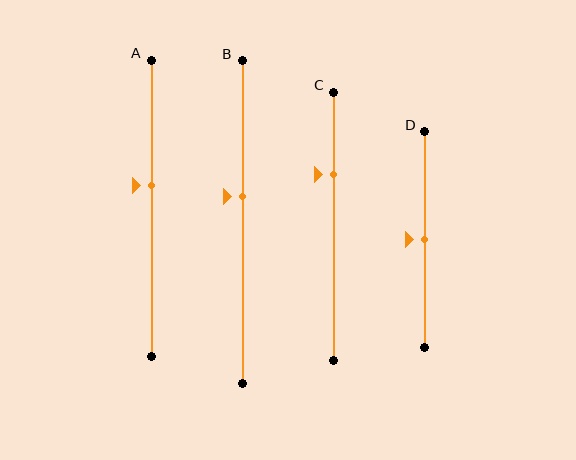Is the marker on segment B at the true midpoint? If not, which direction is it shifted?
No, the marker on segment B is shifted upward by about 8% of the segment length.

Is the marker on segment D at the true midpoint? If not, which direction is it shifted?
Yes, the marker on segment D is at the true midpoint.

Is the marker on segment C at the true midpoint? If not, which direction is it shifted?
No, the marker on segment C is shifted upward by about 20% of the segment length.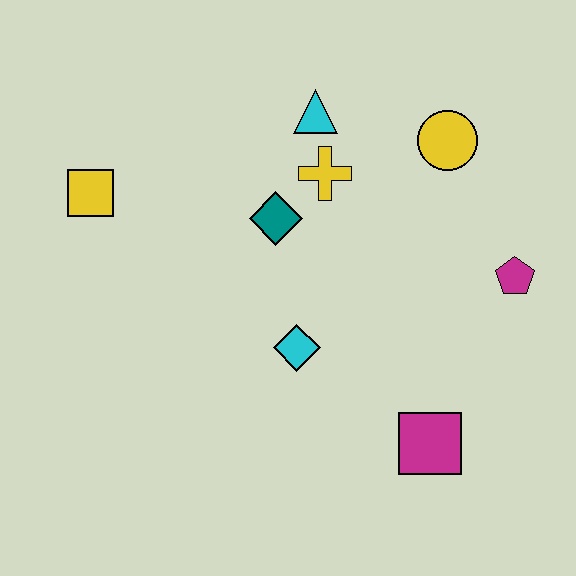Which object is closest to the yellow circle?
The yellow cross is closest to the yellow circle.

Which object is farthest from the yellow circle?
The yellow square is farthest from the yellow circle.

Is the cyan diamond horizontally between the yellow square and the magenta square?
Yes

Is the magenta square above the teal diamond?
No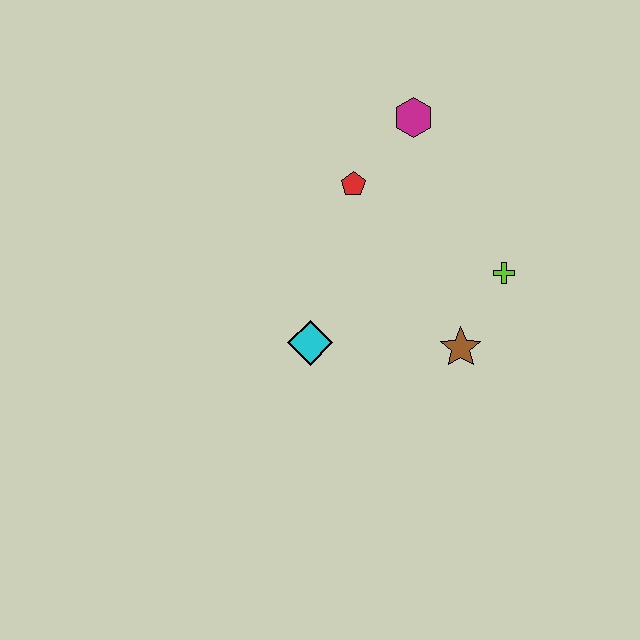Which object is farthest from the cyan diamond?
The magenta hexagon is farthest from the cyan diamond.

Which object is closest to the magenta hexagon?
The red pentagon is closest to the magenta hexagon.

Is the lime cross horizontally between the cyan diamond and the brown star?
No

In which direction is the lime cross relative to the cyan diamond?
The lime cross is to the right of the cyan diamond.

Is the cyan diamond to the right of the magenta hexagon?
No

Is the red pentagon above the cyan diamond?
Yes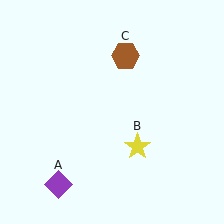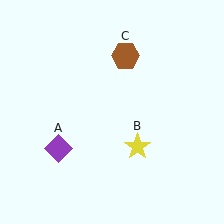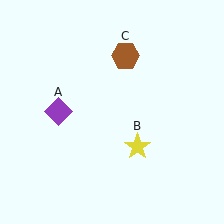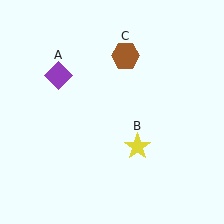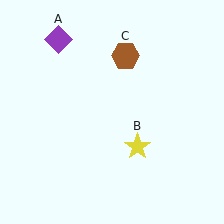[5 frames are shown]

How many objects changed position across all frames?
1 object changed position: purple diamond (object A).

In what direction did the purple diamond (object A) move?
The purple diamond (object A) moved up.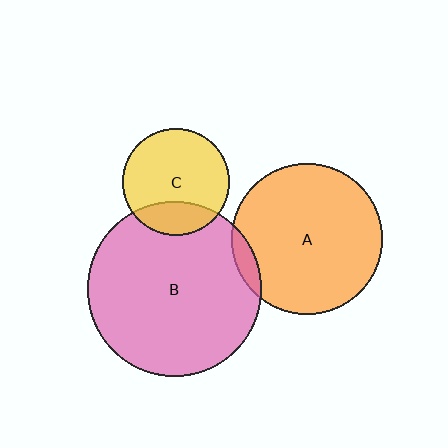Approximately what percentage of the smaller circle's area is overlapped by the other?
Approximately 25%.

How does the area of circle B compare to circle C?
Approximately 2.7 times.